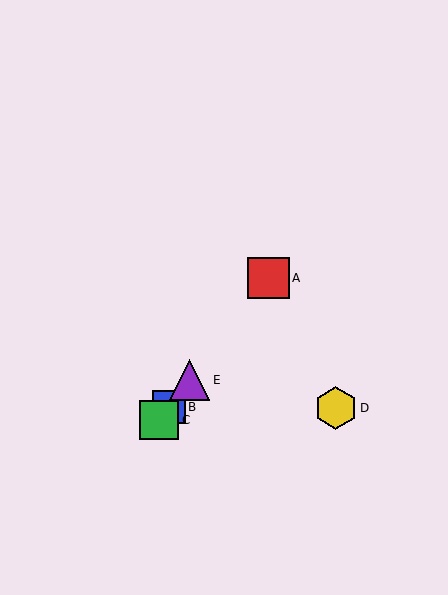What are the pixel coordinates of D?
Object D is at (336, 408).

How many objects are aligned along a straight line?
4 objects (A, B, C, E) are aligned along a straight line.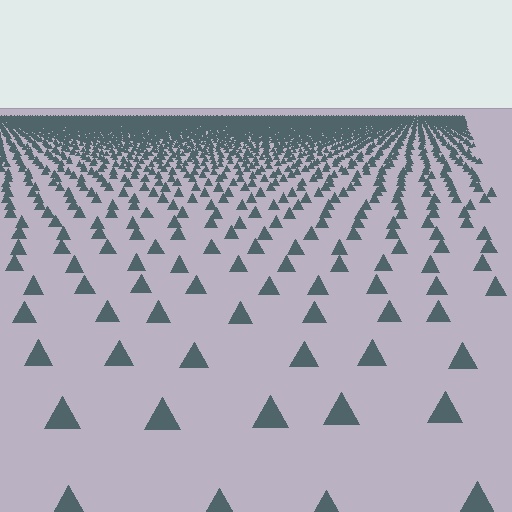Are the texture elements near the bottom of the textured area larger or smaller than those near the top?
Larger. Near the bottom, elements are closer to the viewer and appear at a bigger on-screen size.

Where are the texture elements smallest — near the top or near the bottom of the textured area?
Near the top.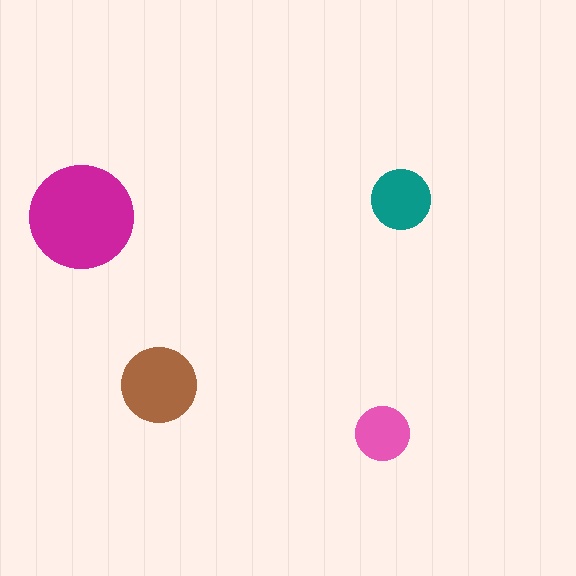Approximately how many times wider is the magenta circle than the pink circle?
About 2 times wider.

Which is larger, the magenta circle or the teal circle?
The magenta one.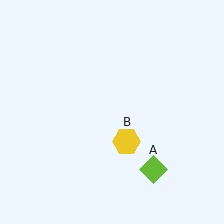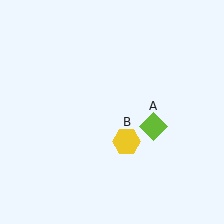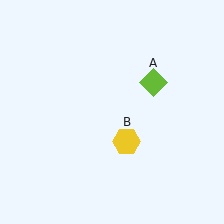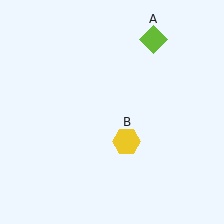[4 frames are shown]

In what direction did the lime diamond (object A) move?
The lime diamond (object A) moved up.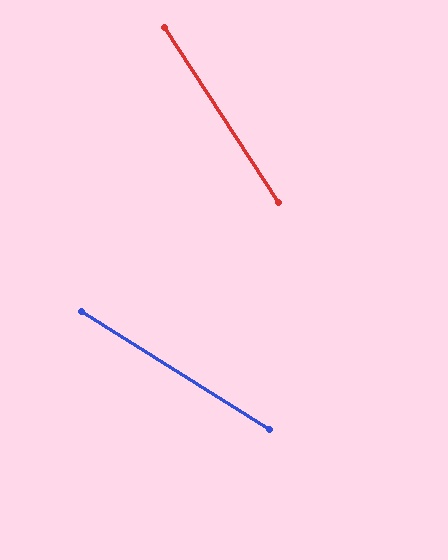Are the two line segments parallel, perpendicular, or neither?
Neither parallel nor perpendicular — they differ by about 25°.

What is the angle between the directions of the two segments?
Approximately 25 degrees.